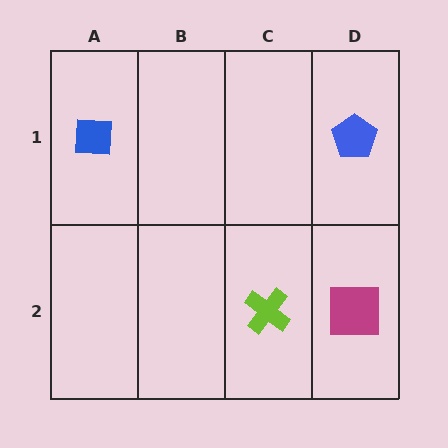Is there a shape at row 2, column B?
No, that cell is empty.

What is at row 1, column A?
A blue square.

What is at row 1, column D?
A blue pentagon.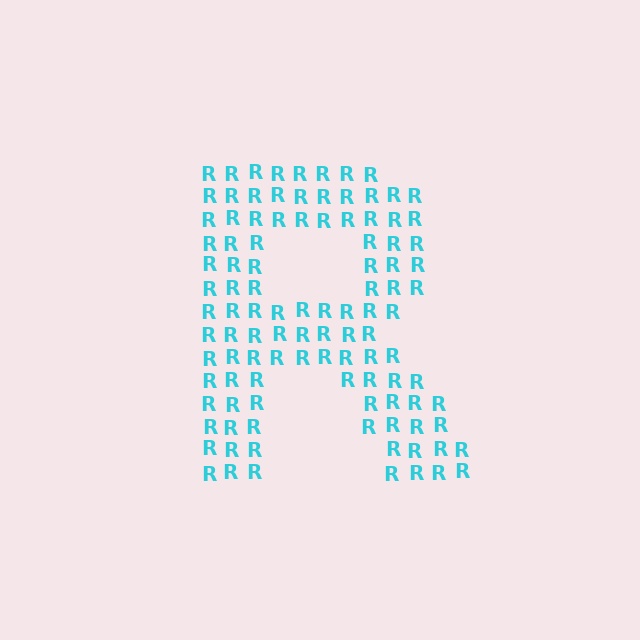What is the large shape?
The large shape is the letter R.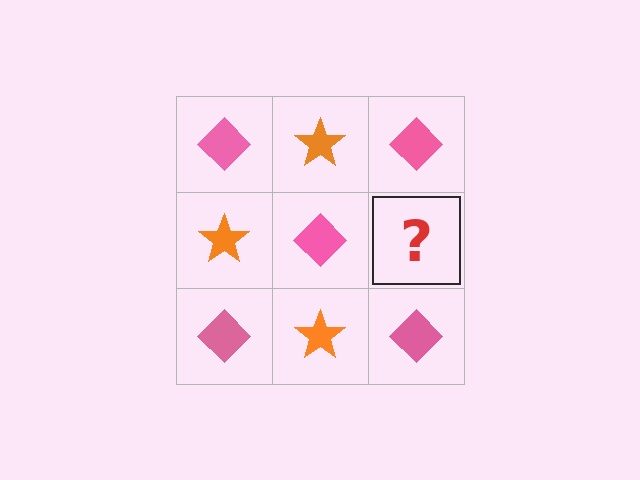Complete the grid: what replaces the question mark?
The question mark should be replaced with an orange star.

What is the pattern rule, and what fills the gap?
The rule is that it alternates pink diamond and orange star in a checkerboard pattern. The gap should be filled with an orange star.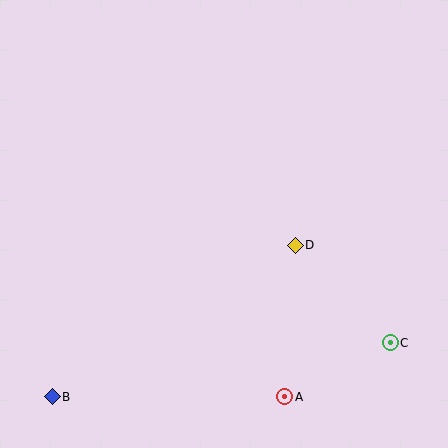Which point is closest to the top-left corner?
Point D is closest to the top-left corner.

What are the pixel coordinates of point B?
Point B is at (52, 397).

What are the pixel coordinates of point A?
Point A is at (285, 397).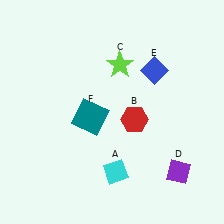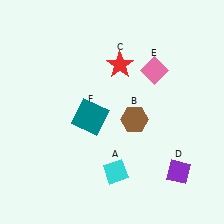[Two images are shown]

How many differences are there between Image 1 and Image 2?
There are 3 differences between the two images.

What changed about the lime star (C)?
In Image 1, C is lime. In Image 2, it changed to red.